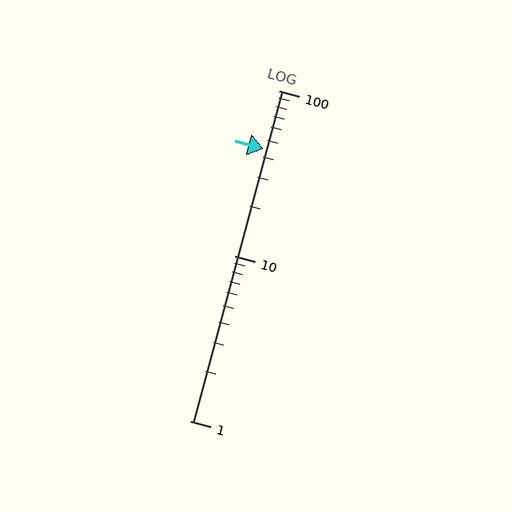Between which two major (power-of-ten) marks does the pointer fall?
The pointer is between 10 and 100.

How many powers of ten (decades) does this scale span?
The scale spans 2 decades, from 1 to 100.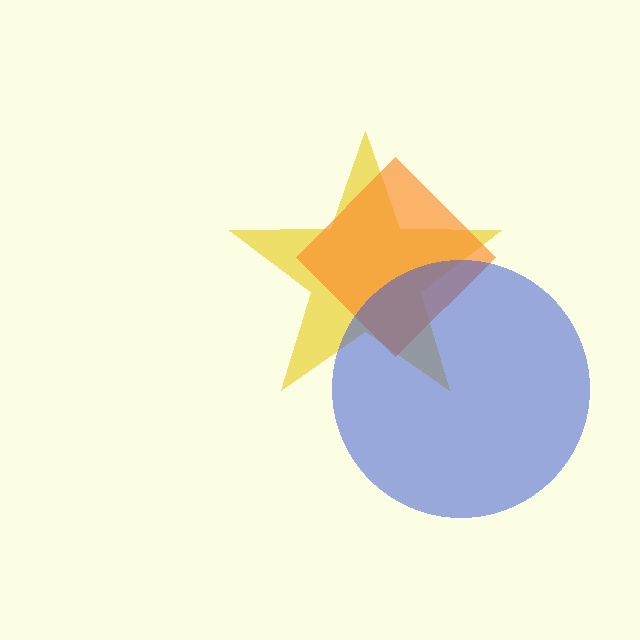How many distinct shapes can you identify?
There are 3 distinct shapes: a yellow star, an orange diamond, a blue circle.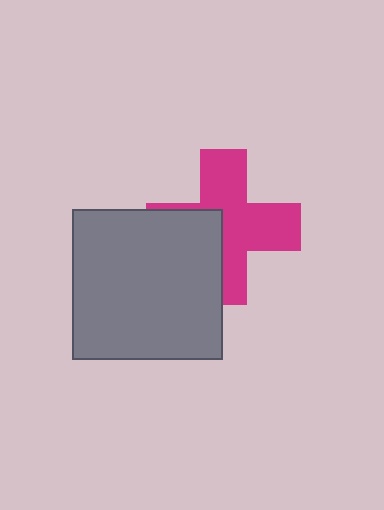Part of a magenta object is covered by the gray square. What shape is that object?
It is a cross.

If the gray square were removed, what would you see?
You would see the complete magenta cross.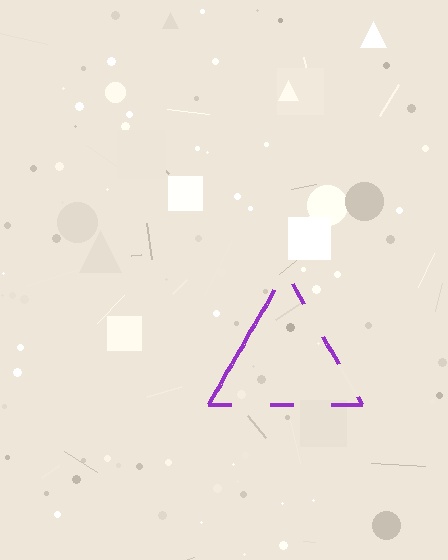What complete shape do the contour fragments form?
The contour fragments form a triangle.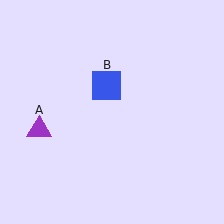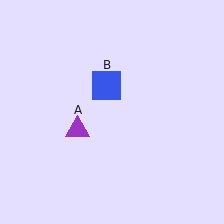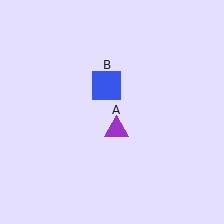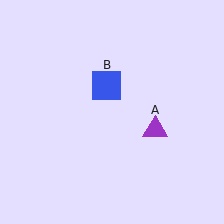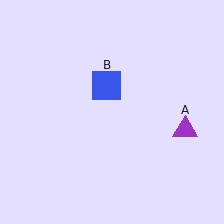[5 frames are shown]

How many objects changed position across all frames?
1 object changed position: purple triangle (object A).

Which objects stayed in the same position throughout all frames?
Blue square (object B) remained stationary.